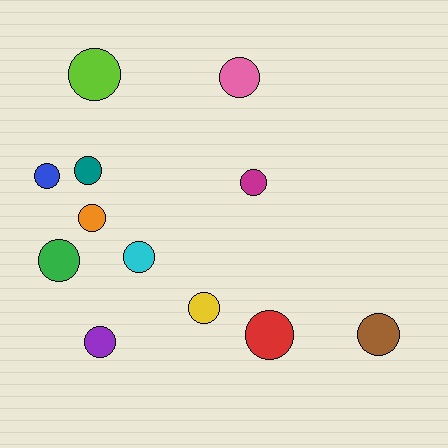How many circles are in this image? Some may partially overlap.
There are 12 circles.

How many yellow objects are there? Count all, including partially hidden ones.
There is 1 yellow object.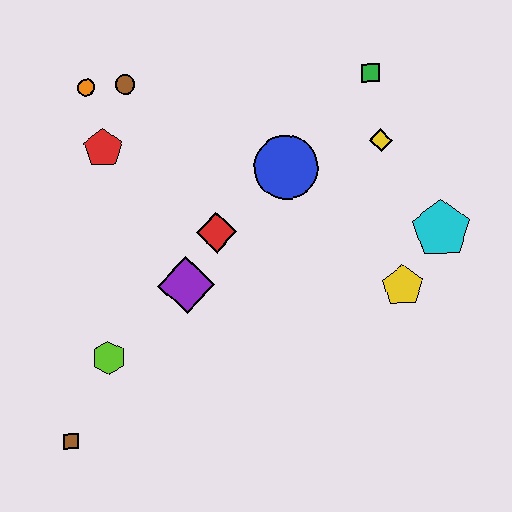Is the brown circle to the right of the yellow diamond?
No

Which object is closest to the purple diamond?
The red diamond is closest to the purple diamond.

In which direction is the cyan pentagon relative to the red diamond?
The cyan pentagon is to the right of the red diamond.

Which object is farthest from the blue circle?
The brown square is farthest from the blue circle.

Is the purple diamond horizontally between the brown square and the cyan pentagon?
Yes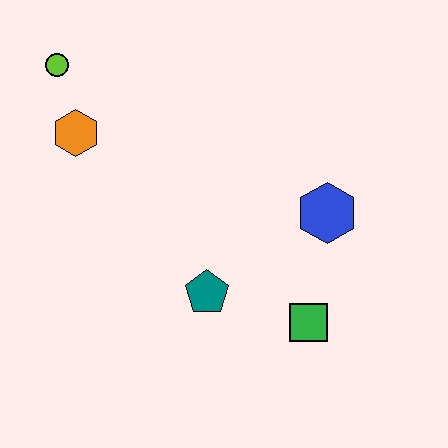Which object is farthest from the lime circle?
The green square is farthest from the lime circle.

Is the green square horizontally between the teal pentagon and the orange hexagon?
No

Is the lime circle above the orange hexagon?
Yes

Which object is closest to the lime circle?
The orange hexagon is closest to the lime circle.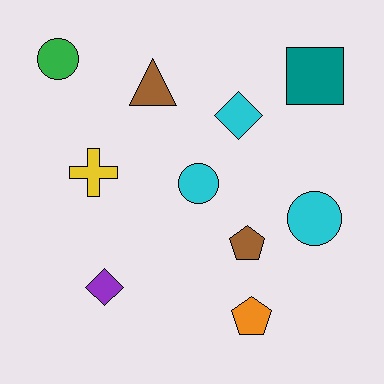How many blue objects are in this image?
There are no blue objects.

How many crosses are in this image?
There is 1 cross.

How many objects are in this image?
There are 10 objects.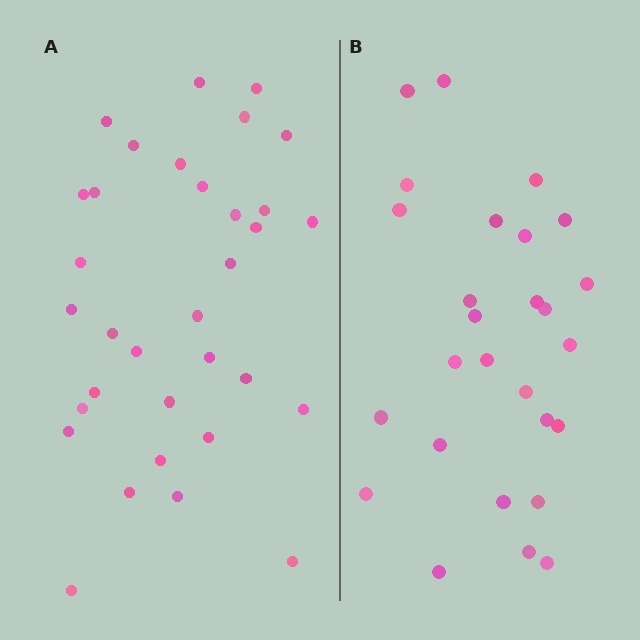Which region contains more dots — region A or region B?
Region A (the left region) has more dots.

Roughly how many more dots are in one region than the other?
Region A has about 6 more dots than region B.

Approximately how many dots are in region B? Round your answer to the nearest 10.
About 30 dots. (The exact count is 27, which rounds to 30.)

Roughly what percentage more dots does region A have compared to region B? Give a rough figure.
About 20% more.